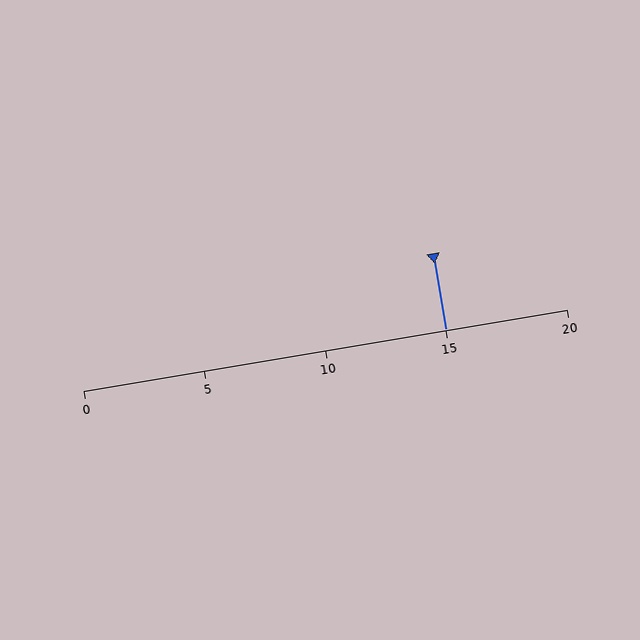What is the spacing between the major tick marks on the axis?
The major ticks are spaced 5 apart.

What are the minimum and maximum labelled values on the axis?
The axis runs from 0 to 20.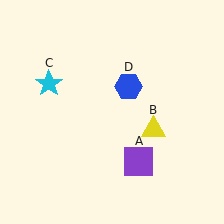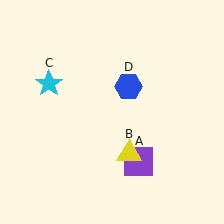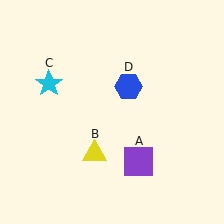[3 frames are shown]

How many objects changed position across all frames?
1 object changed position: yellow triangle (object B).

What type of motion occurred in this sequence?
The yellow triangle (object B) rotated clockwise around the center of the scene.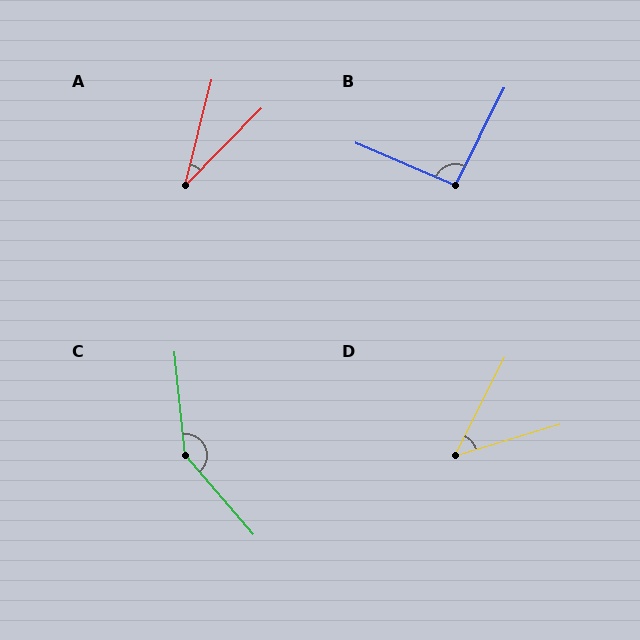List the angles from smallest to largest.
A (30°), D (46°), B (93°), C (145°).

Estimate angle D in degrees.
Approximately 46 degrees.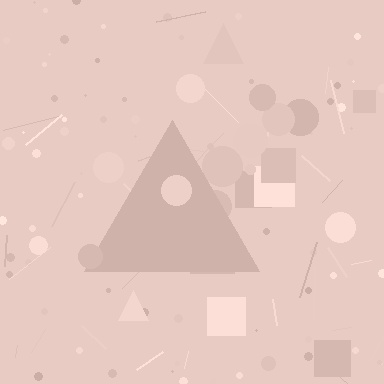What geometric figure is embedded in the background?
A triangle is embedded in the background.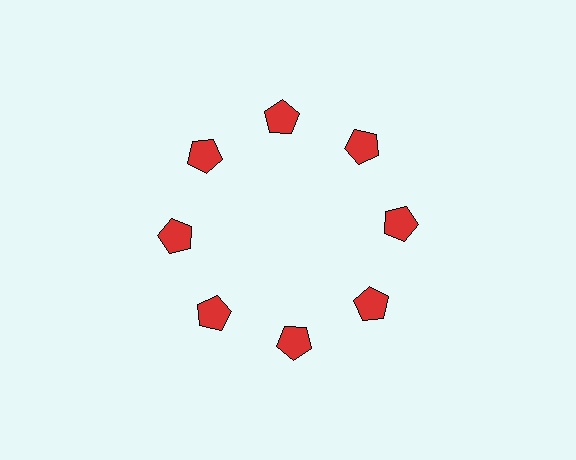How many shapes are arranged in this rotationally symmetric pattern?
There are 8 shapes, arranged in 8 groups of 1.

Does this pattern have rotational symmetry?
Yes, this pattern has 8-fold rotational symmetry. It looks the same after rotating 45 degrees around the center.